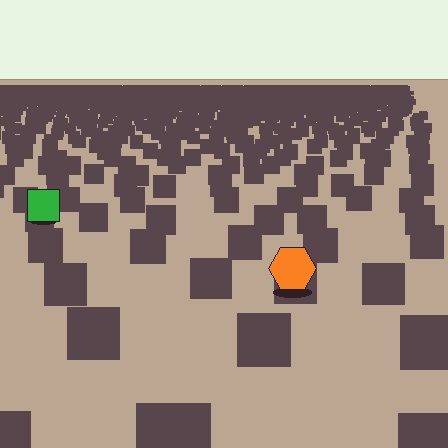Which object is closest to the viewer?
The orange hexagon is closest. The texture marks near it are larger and more spread out.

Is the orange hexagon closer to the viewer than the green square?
Yes. The orange hexagon is closer — you can tell from the texture gradient: the ground texture is coarser near it.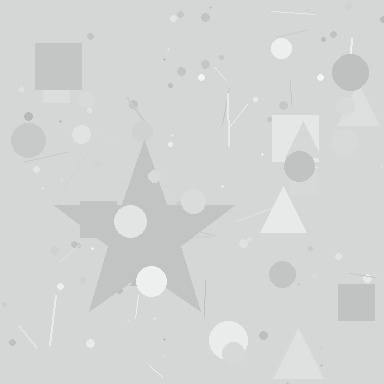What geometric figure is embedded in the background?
A star is embedded in the background.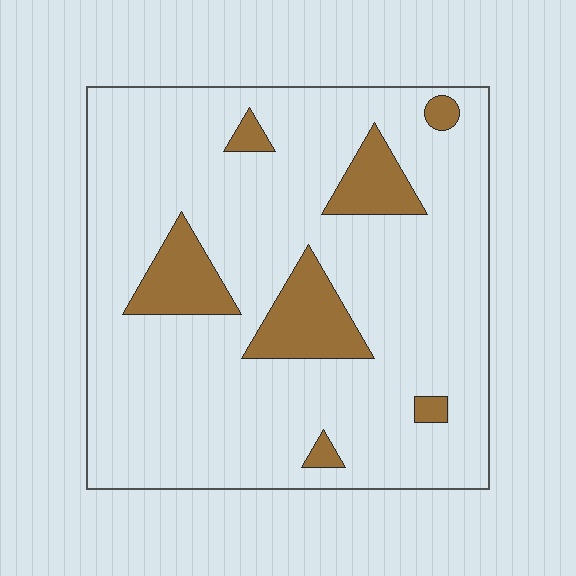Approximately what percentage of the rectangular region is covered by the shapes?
Approximately 15%.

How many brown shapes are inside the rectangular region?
7.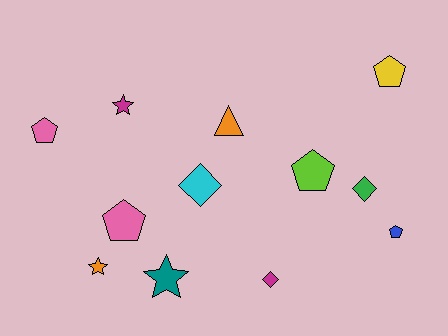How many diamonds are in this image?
There are 3 diamonds.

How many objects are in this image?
There are 12 objects.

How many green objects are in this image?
There is 1 green object.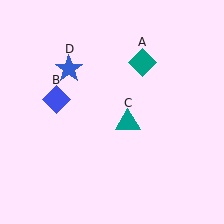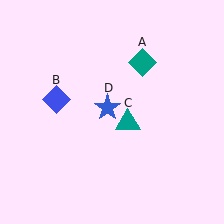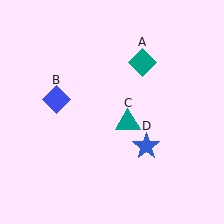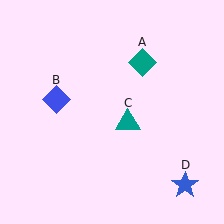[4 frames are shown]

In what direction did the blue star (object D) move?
The blue star (object D) moved down and to the right.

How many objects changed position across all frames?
1 object changed position: blue star (object D).